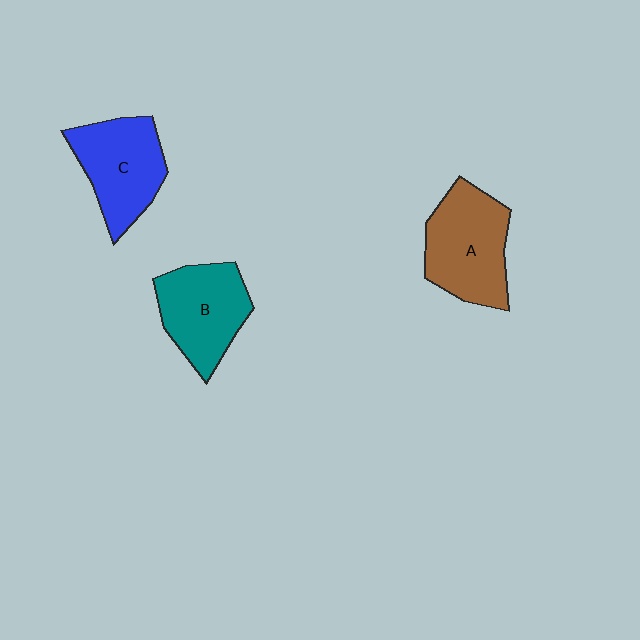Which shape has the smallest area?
Shape B (teal).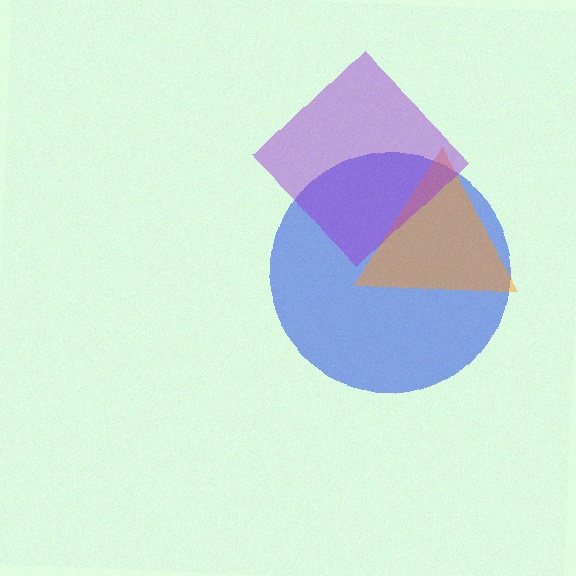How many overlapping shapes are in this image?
There are 3 overlapping shapes in the image.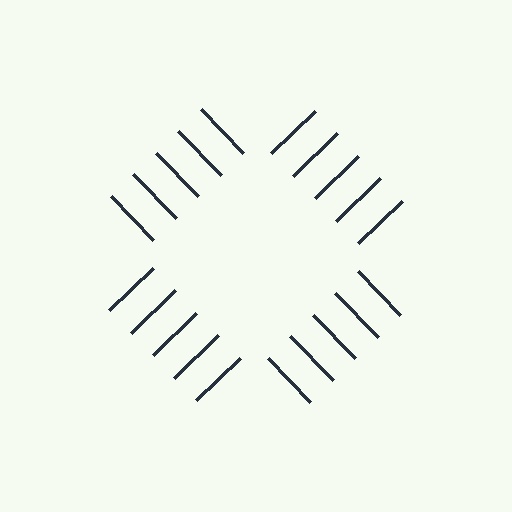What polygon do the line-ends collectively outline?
An illusory square — the line segments terminate on its edges but no continuous stroke is drawn.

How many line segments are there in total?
20 — 5 along each of the 4 edges.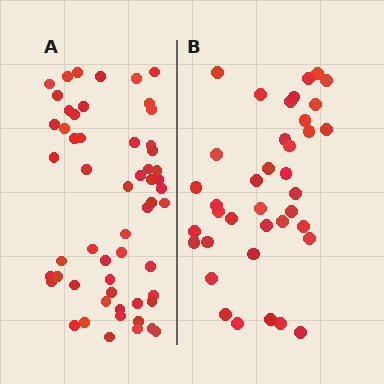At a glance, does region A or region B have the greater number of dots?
Region A (the left region) has more dots.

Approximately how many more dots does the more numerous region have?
Region A has approximately 20 more dots than region B.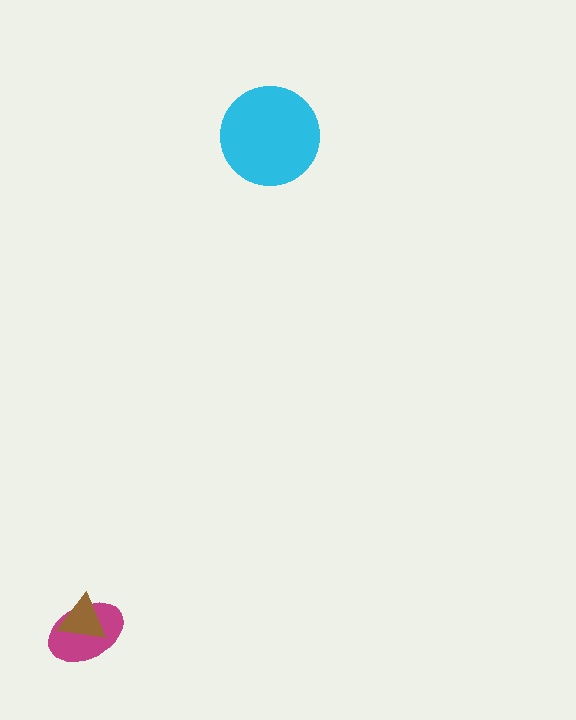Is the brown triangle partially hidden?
No, no other shape covers it.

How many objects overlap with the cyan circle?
0 objects overlap with the cyan circle.